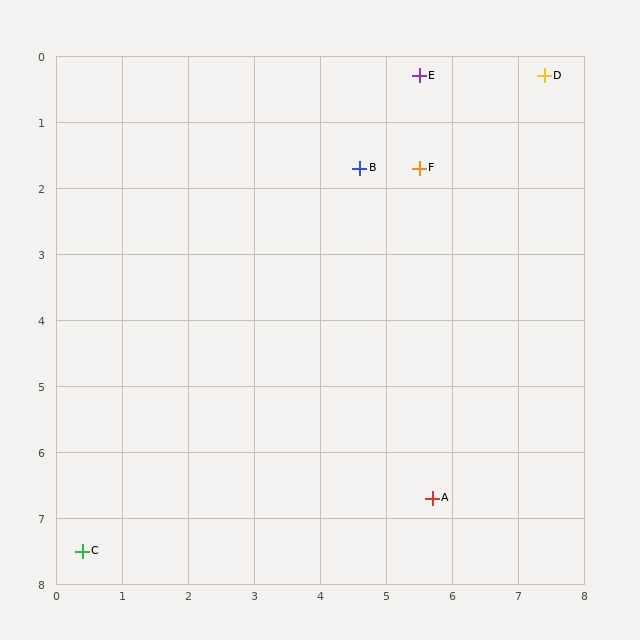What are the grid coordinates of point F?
Point F is at approximately (5.5, 1.7).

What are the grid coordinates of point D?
Point D is at approximately (7.4, 0.3).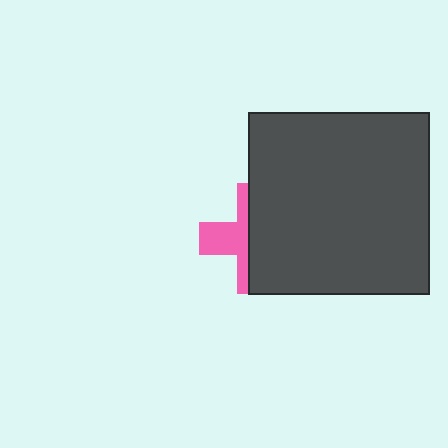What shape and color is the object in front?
The object in front is a dark gray square.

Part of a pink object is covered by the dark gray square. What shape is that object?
It is a cross.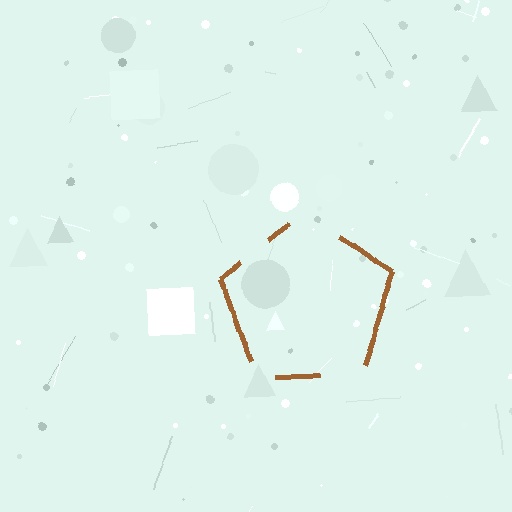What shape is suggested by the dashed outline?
The dashed outline suggests a pentagon.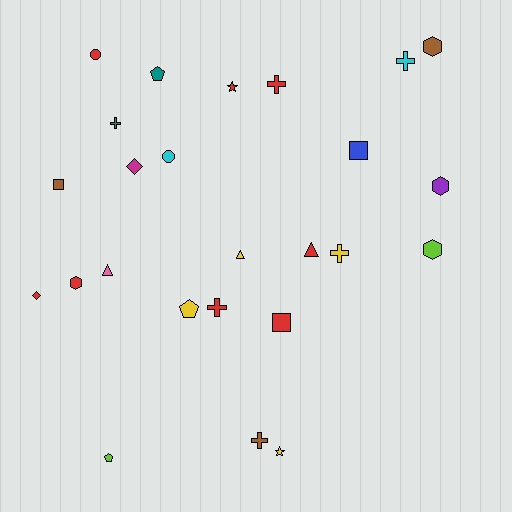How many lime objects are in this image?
There are 2 lime objects.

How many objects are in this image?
There are 25 objects.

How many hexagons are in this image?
There are 4 hexagons.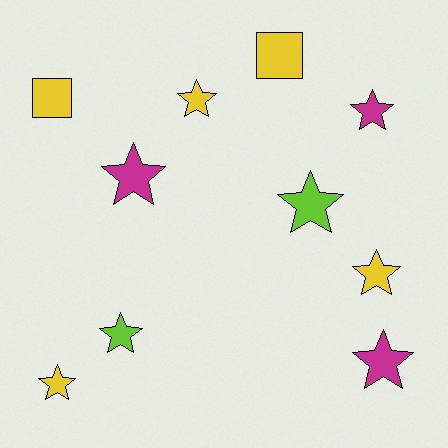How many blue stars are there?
There are no blue stars.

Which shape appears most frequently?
Star, with 8 objects.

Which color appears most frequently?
Yellow, with 5 objects.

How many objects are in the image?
There are 10 objects.